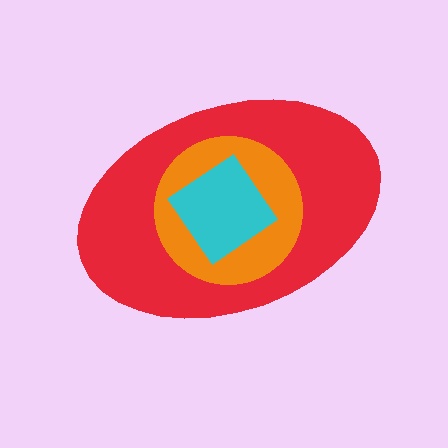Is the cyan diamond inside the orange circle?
Yes.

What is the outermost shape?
The red ellipse.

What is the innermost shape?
The cyan diamond.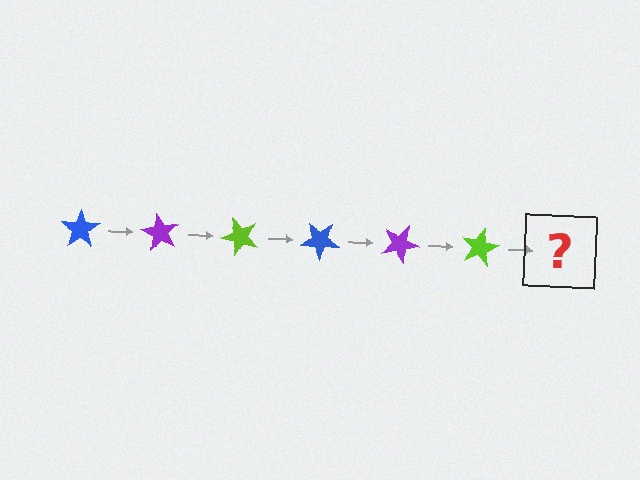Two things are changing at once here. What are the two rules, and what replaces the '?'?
The two rules are that it rotates 60 degrees each step and the color cycles through blue, purple, and lime. The '?' should be a blue star, rotated 360 degrees from the start.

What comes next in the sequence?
The next element should be a blue star, rotated 360 degrees from the start.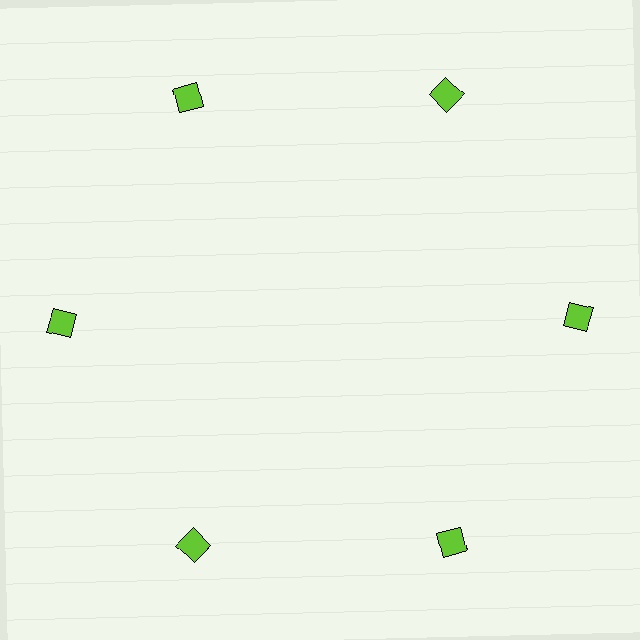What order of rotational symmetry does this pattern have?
This pattern has 6-fold rotational symmetry.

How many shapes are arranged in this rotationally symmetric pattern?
There are 6 shapes, arranged in 6 groups of 1.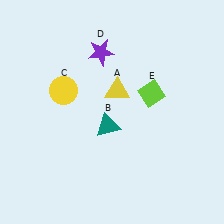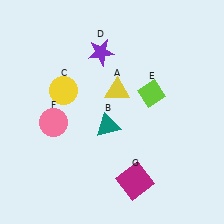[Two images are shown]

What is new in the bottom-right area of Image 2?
A magenta square (G) was added in the bottom-right area of Image 2.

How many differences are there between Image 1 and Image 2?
There are 2 differences between the two images.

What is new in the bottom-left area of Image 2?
A pink circle (F) was added in the bottom-left area of Image 2.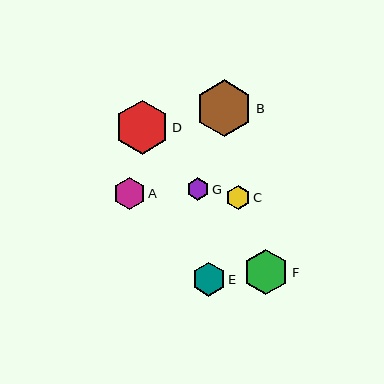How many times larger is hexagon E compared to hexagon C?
Hexagon E is approximately 1.4 times the size of hexagon C.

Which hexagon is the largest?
Hexagon B is the largest with a size of approximately 57 pixels.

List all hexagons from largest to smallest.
From largest to smallest: B, D, F, E, A, C, G.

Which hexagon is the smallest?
Hexagon G is the smallest with a size of approximately 23 pixels.